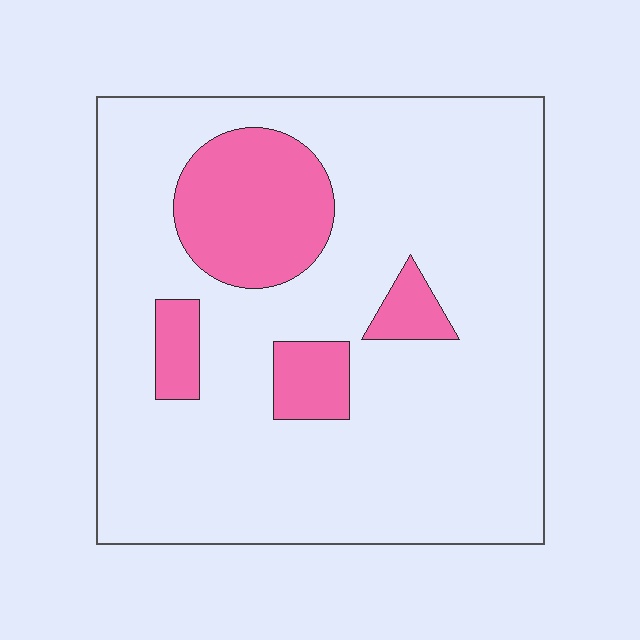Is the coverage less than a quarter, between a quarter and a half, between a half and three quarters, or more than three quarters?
Less than a quarter.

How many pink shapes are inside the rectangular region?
4.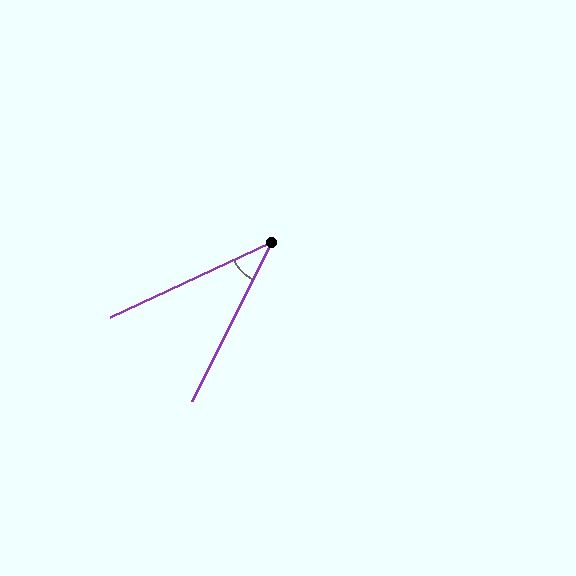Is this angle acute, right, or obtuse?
It is acute.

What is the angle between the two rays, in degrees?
Approximately 39 degrees.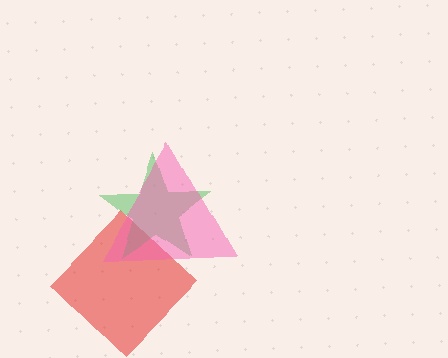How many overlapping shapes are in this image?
There are 3 overlapping shapes in the image.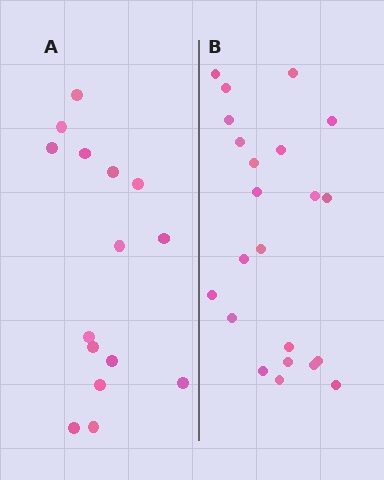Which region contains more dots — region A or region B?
Region B (the right region) has more dots.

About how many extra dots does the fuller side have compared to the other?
Region B has roughly 8 or so more dots than region A.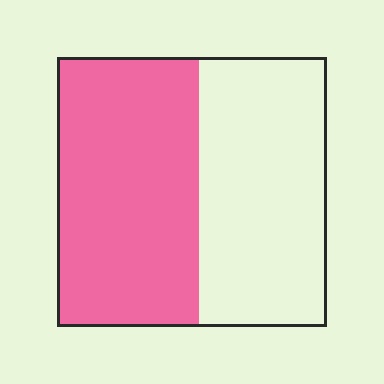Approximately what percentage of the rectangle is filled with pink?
Approximately 55%.